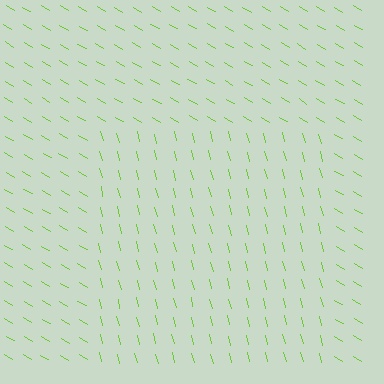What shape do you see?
I see a rectangle.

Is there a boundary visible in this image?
Yes, there is a texture boundary formed by a change in line orientation.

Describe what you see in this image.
The image is filled with small lime line segments. A rectangle region in the image has lines oriented differently from the surrounding lines, creating a visible texture boundary.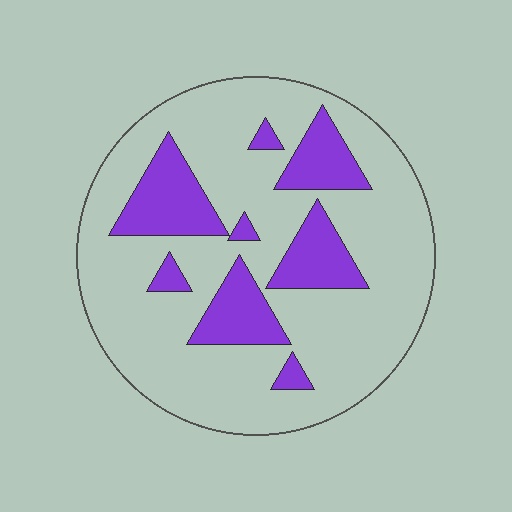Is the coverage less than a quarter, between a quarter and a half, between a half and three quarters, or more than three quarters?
Less than a quarter.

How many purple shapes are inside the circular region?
8.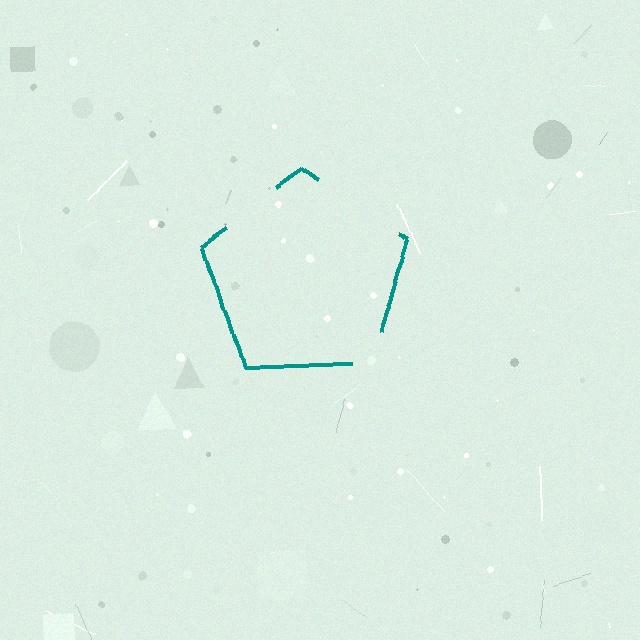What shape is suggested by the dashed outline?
The dashed outline suggests a pentagon.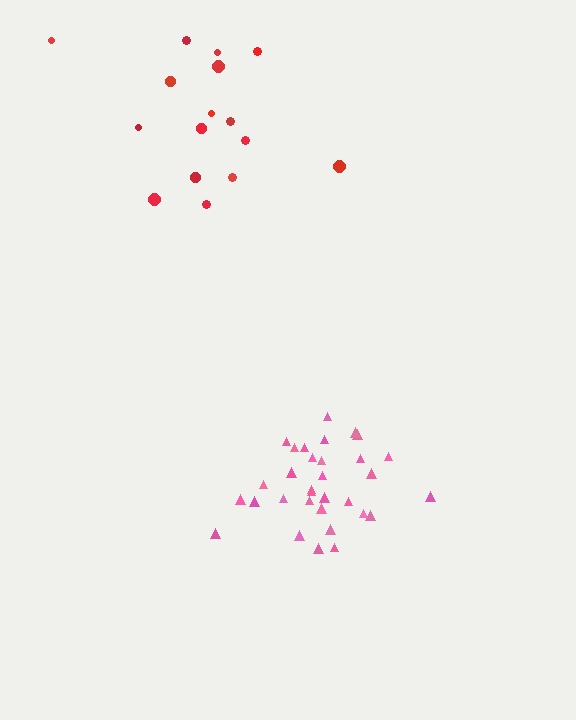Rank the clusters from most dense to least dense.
pink, red.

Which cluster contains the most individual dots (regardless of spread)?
Pink (32).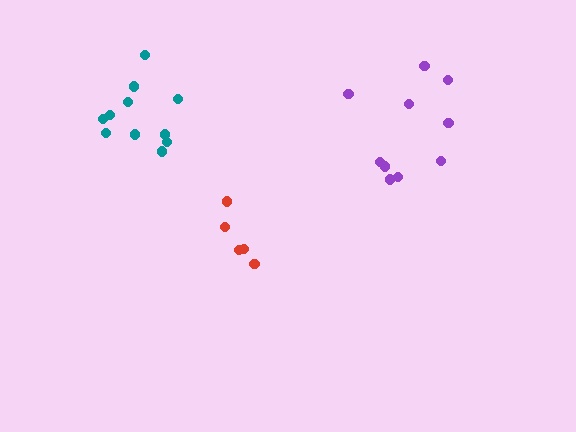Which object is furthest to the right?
The purple cluster is rightmost.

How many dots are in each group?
Group 1: 10 dots, Group 2: 5 dots, Group 3: 11 dots (26 total).